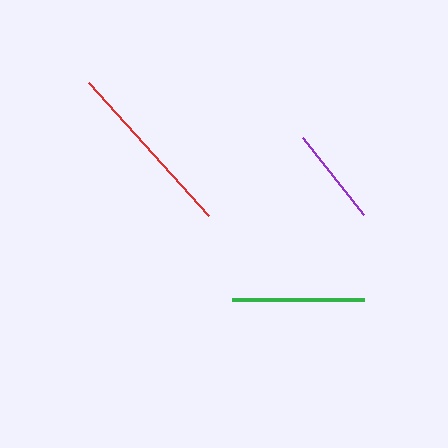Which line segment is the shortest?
The purple line is the shortest at approximately 98 pixels.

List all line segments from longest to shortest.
From longest to shortest: red, green, purple.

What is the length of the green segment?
The green segment is approximately 132 pixels long.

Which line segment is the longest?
The red line is the longest at approximately 179 pixels.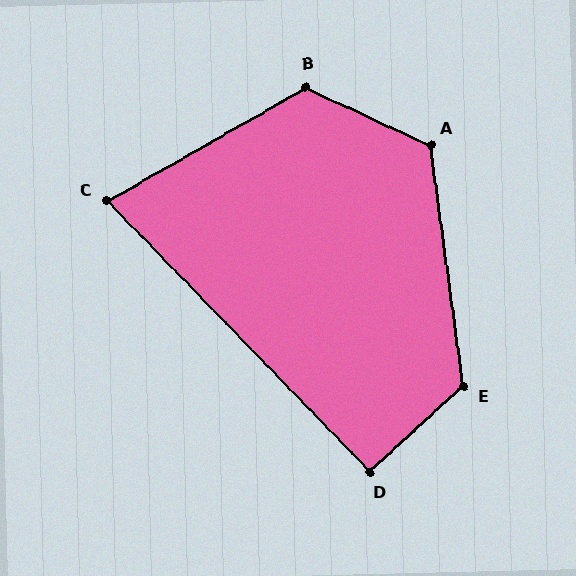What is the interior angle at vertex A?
Approximately 123 degrees (obtuse).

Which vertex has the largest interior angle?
B, at approximately 125 degrees.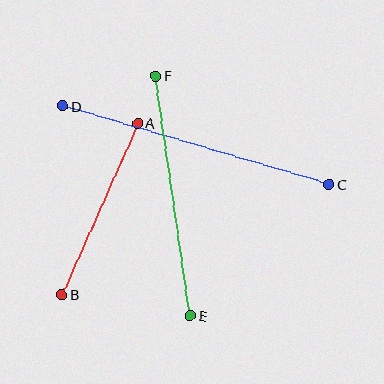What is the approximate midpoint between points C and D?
The midpoint is at approximately (196, 145) pixels.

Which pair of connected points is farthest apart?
Points C and D are farthest apart.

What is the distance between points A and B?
The distance is approximately 188 pixels.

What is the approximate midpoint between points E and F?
The midpoint is at approximately (173, 196) pixels.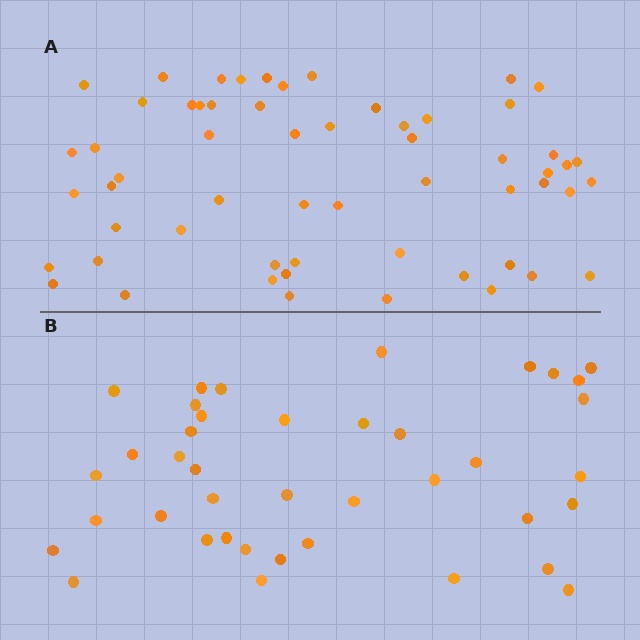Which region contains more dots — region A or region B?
Region A (the top region) has more dots.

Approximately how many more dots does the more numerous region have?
Region A has approximately 20 more dots than region B.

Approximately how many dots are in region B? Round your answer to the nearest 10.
About 40 dots.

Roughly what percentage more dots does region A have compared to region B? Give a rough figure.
About 45% more.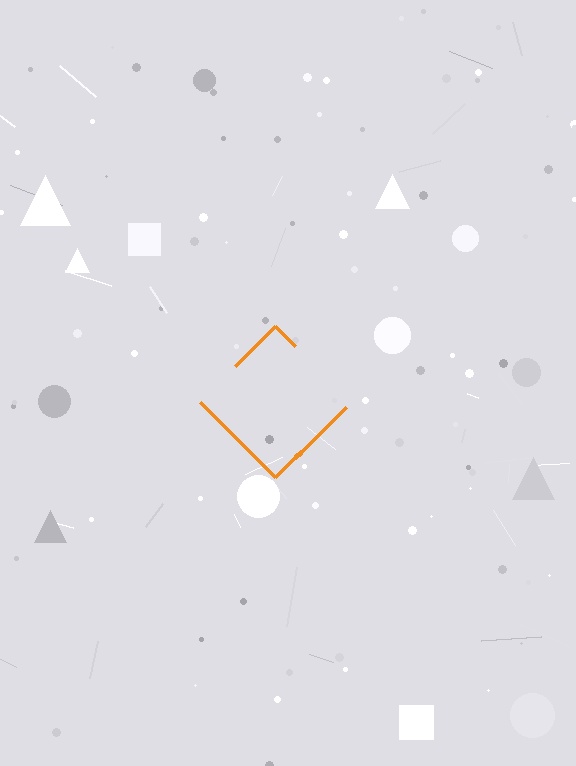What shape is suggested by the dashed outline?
The dashed outline suggests a diamond.